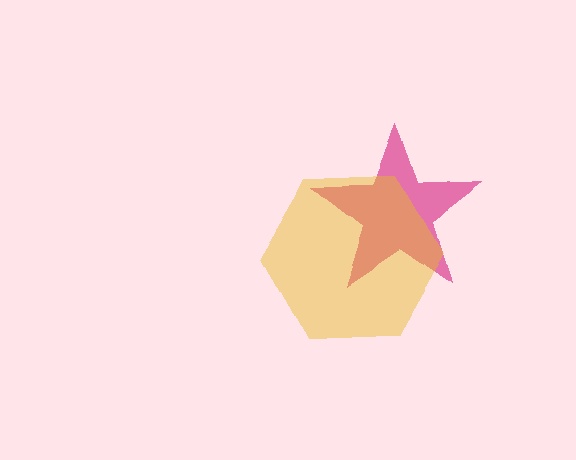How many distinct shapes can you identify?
There are 2 distinct shapes: a magenta star, a yellow hexagon.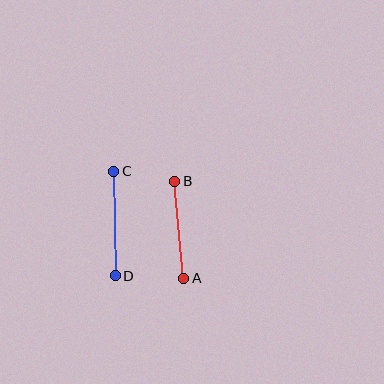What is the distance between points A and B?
The distance is approximately 97 pixels.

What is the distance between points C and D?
The distance is approximately 105 pixels.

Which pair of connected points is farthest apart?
Points C and D are farthest apart.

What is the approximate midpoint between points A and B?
The midpoint is at approximately (179, 230) pixels.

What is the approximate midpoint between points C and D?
The midpoint is at approximately (114, 224) pixels.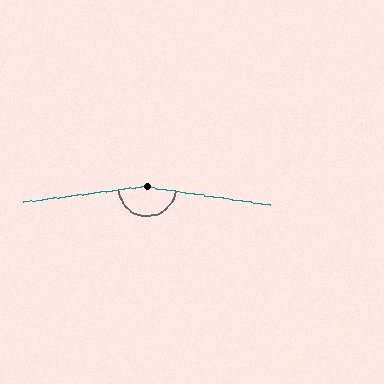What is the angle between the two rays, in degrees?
Approximately 165 degrees.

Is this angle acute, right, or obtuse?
It is obtuse.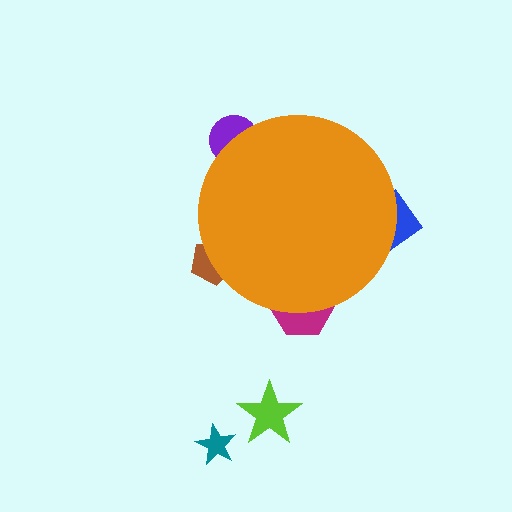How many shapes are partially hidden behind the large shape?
4 shapes are partially hidden.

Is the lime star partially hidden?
No, the lime star is fully visible.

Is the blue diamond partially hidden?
Yes, the blue diamond is partially hidden behind the orange circle.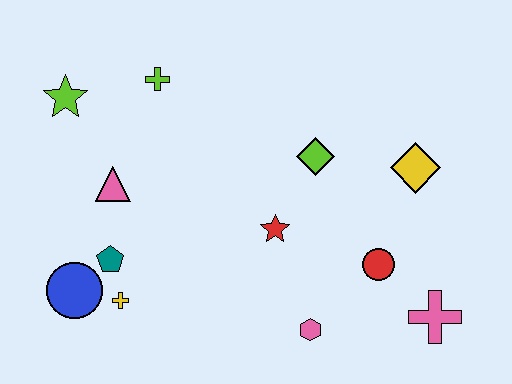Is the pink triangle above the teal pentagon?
Yes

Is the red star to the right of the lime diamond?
No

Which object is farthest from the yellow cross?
The yellow diamond is farthest from the yellow cross.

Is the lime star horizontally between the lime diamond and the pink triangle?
No